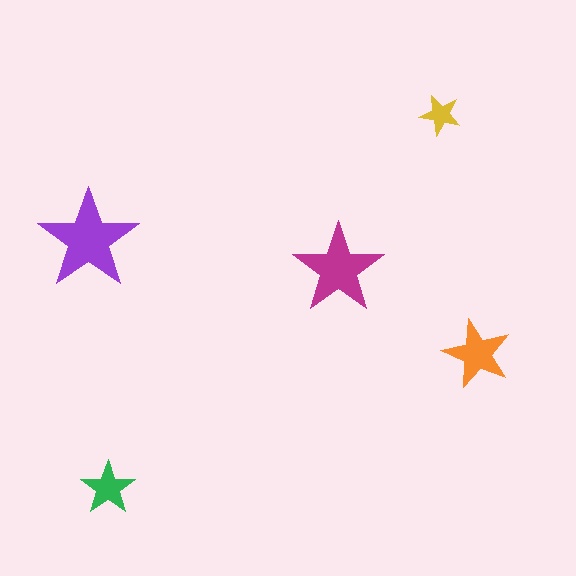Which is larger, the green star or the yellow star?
The green one.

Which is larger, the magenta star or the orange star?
The magenta one.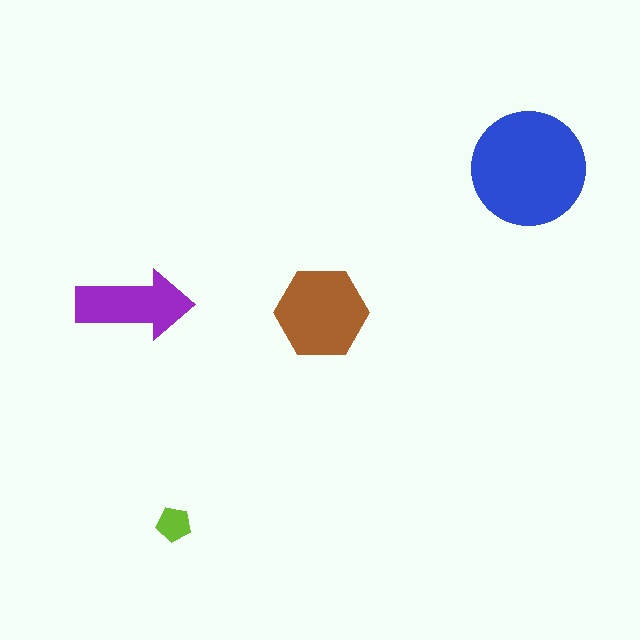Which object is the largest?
The blue circle.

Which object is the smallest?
The lime pentagon.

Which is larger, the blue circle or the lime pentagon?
The blue circle.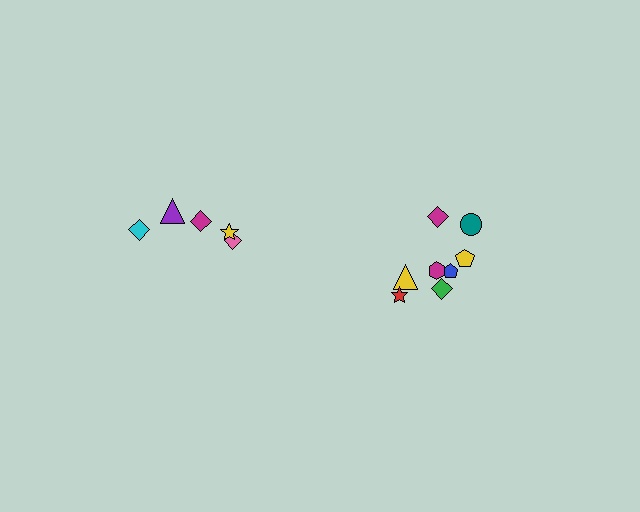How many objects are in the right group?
There are 8 objects.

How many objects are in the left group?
There are 5 objects.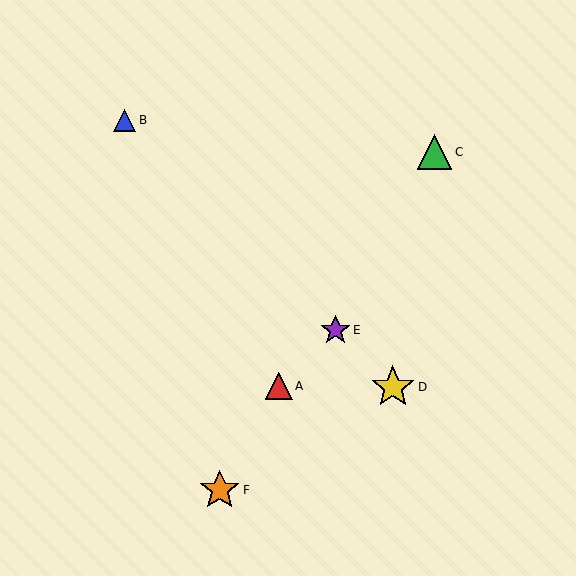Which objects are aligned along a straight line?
Objects B, D, E are aligned along a straight line.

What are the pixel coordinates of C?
Object C is at (435, 152).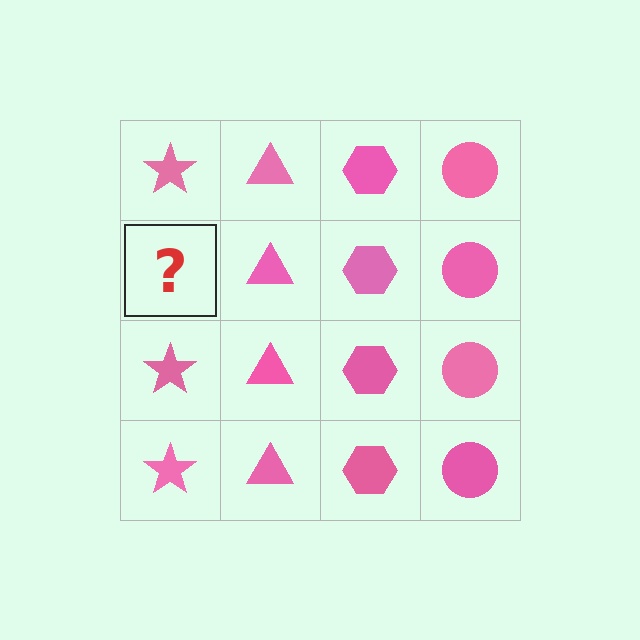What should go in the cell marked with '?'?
The missing cell should contain a pink star.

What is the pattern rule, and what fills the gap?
The rule is that each column has a consistent shape. The gap should be filled with a pink star.